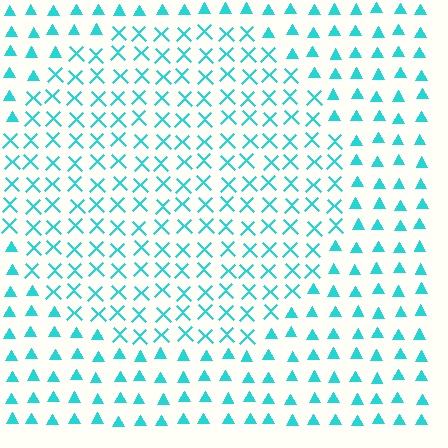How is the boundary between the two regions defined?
The boundary is defined by a change in element shape: X marks inside vs. triangles outside. All elements share the same color and spacing.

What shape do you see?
I see a circle.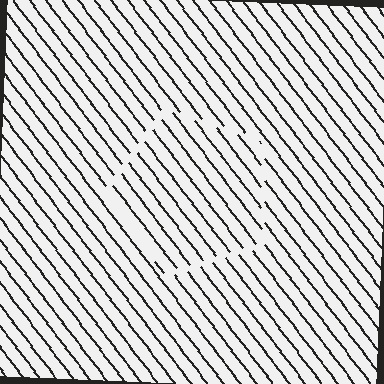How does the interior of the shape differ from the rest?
The interior of the shape contains the same grating, shifted by half a period — the contour is defined by the phase discontinuity where line-ends from the inner and outer gratings abut.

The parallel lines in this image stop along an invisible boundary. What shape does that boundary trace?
An illusory pentagon. The interior of the shape contains the same grating, shifted by half a period — the contour is defined by the phase discontinuity where line-ends from the inner and outer gratings abut.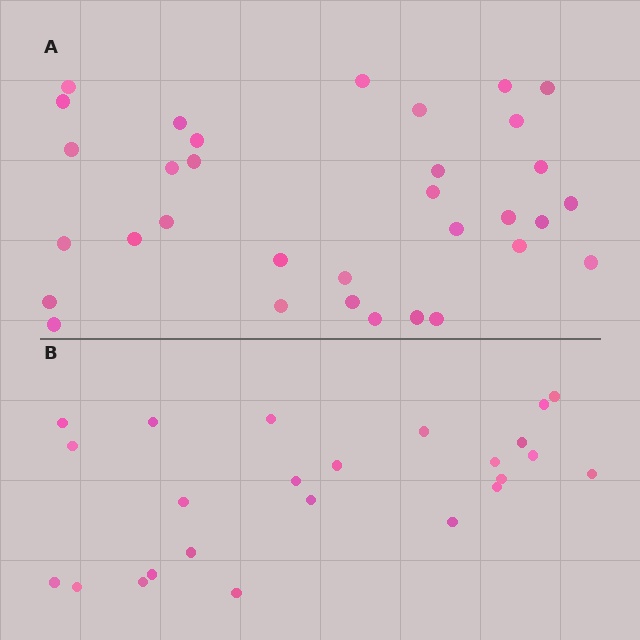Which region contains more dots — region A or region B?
Region A (the top region) has more dots.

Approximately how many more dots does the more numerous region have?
Region A has roughly 8 or so more dots than region B.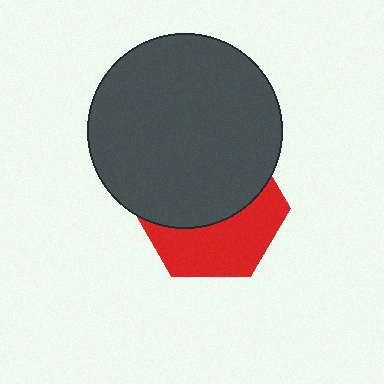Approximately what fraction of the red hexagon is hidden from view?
Roughly 56% of the red hexagon is hidden behind the dark gray circle.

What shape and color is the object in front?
The object in front is a dark gray circle.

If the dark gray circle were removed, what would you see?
You would see the complete red hexagon.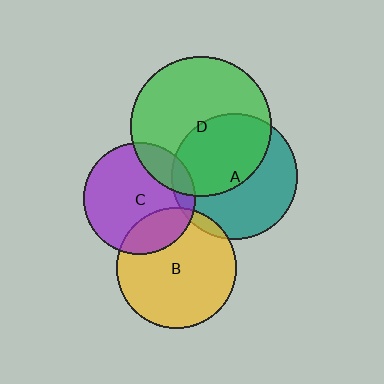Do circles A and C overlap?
Yes.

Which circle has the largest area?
Circle D (green).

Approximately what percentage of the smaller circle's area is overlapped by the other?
Approximately 10%.